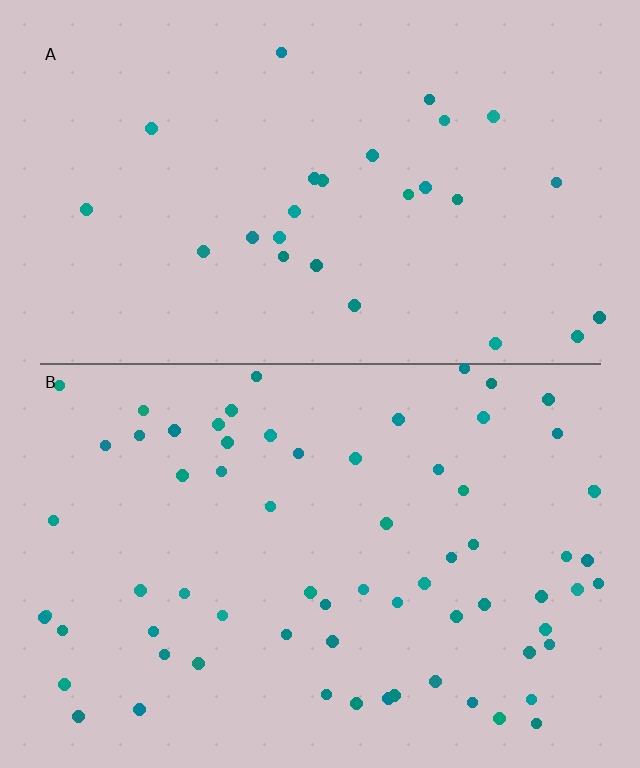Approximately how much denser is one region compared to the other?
Approximately 2.6× — region B over region A.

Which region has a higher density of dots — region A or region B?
B (the bottom).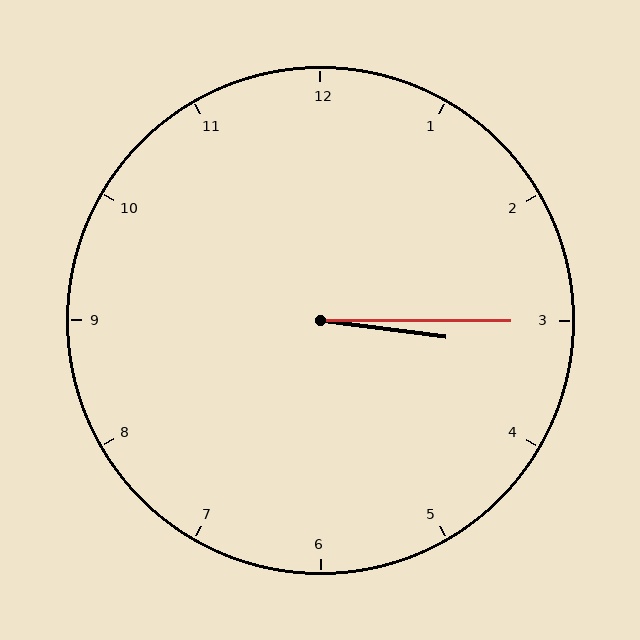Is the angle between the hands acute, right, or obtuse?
It is acute.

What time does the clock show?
3:15.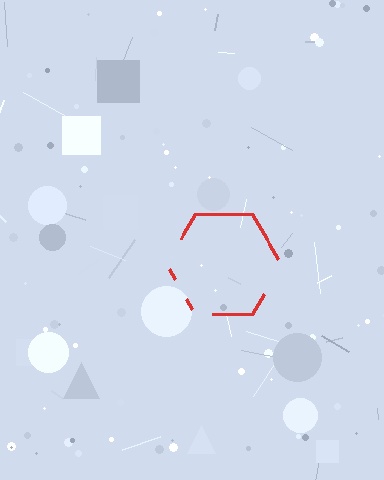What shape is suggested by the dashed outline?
The dashed outline suggests a hexagon.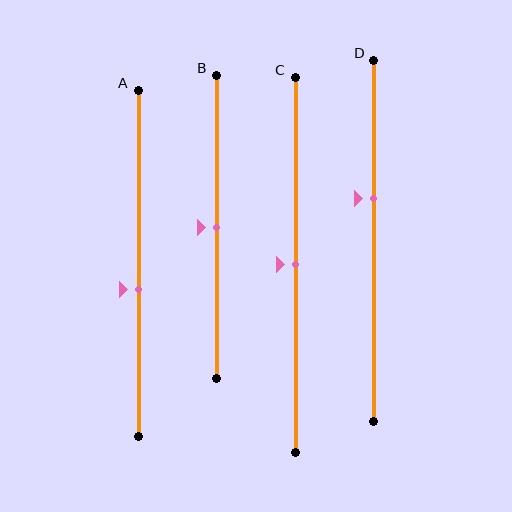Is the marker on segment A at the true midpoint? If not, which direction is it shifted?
No, the marker on segment A is shifted downward by about 8% of the segment length.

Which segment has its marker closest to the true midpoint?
Segment B has its marker closest to the true midpoint.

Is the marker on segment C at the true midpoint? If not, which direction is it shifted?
Yes, the marker on segment C is at the true midpoint.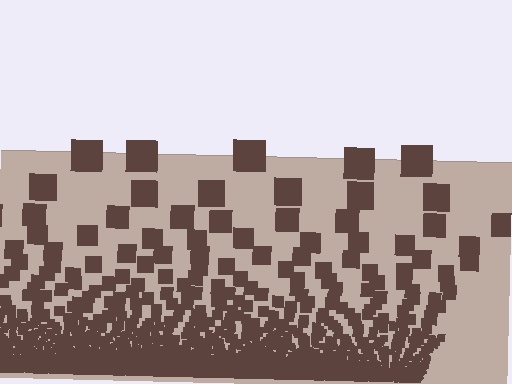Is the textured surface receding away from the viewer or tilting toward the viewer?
The surface appears to tilt toward the viewer. Texture elements get larger and sparser toward the top.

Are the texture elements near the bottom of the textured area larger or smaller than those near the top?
Smaller. The gradient is inverted — elements near the bottom are smaller and denser.